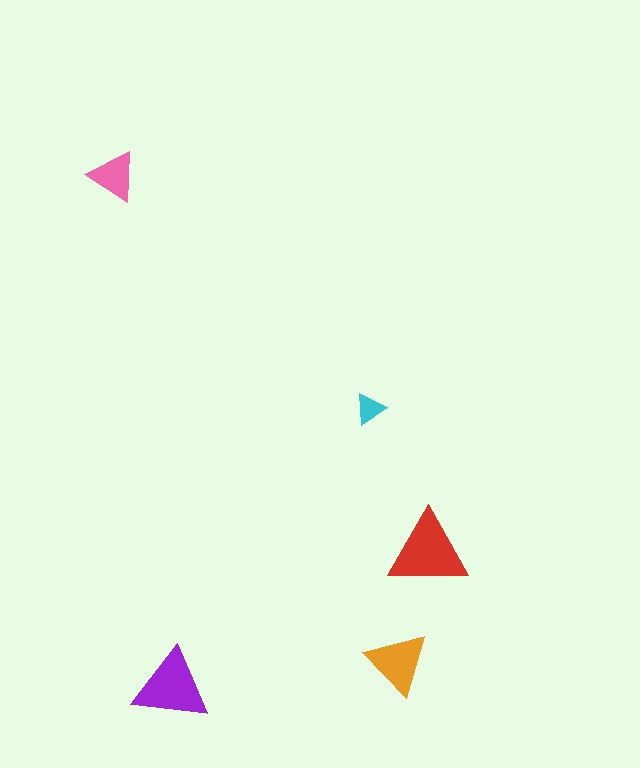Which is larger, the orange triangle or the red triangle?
The red one.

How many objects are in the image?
There are 5 objects in the image.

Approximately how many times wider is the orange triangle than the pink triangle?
About 1.5 times wider.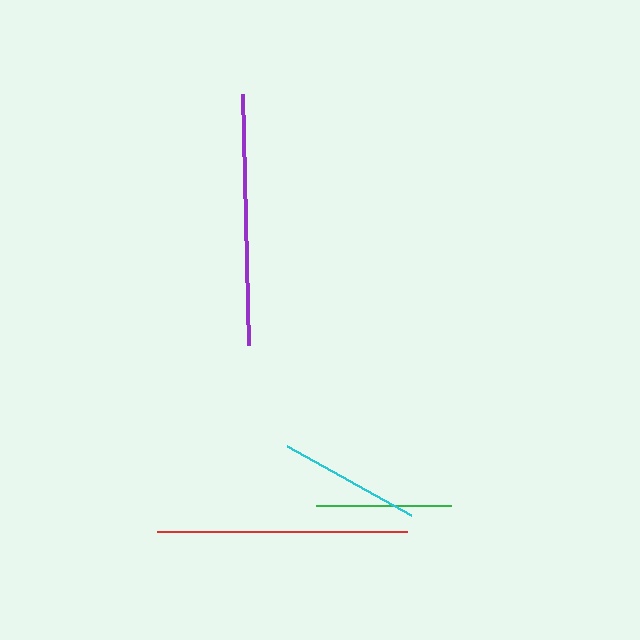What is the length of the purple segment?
The purple segment is approximately 251 pixels long.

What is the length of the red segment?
The red segment is approximately 250 pixels long.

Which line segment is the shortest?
The green line is the shortest at approximately 134 pixels.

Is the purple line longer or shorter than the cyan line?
The purple line is longer than the cyan line.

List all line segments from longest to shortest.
From longest to shortest: purple, red, cyan, green.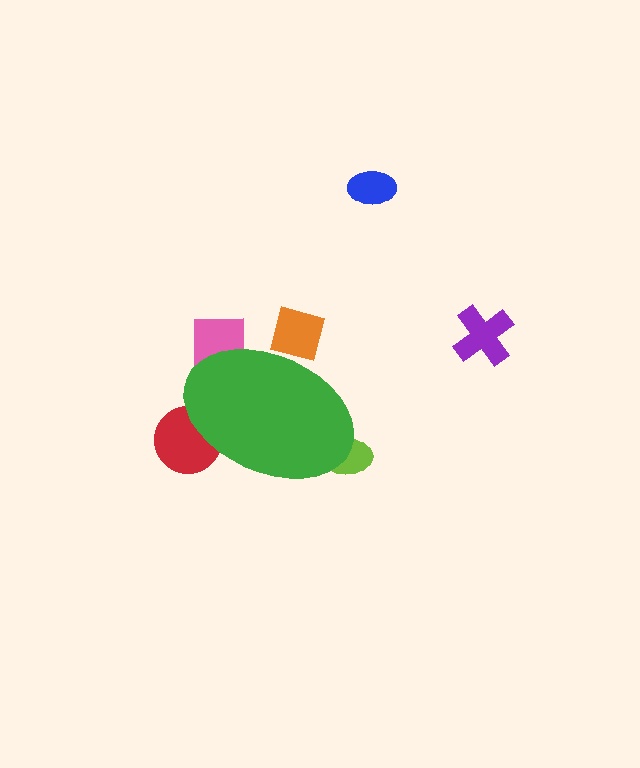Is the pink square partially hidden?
Yes, the pink square is partially hidden behind the green ellipse.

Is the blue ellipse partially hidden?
No, the blue ellipse is fully visible.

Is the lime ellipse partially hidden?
Yes, the lime ellipse is partially hidden behind the green ellipse.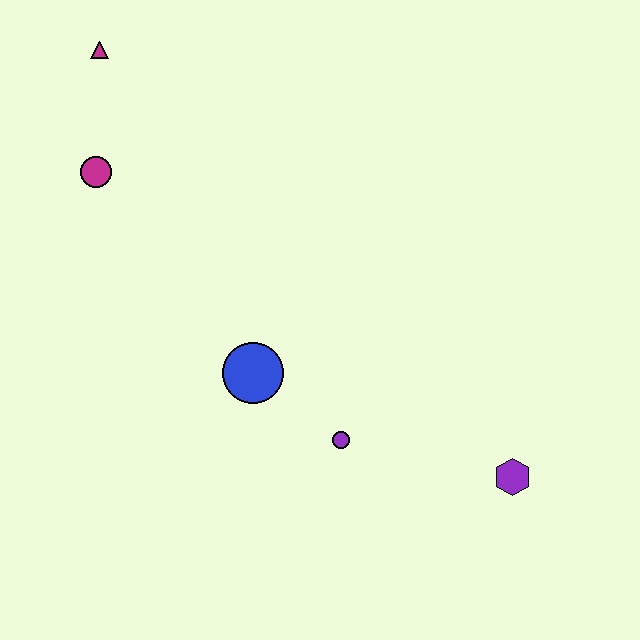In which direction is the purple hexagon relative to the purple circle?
The purple hexagon is to the right of the purple circle.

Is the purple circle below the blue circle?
Yes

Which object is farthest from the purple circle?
The magenta triangle is farthest from the purple circle.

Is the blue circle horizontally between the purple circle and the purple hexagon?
No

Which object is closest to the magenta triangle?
The magenta circle is closest to the magenta triangle.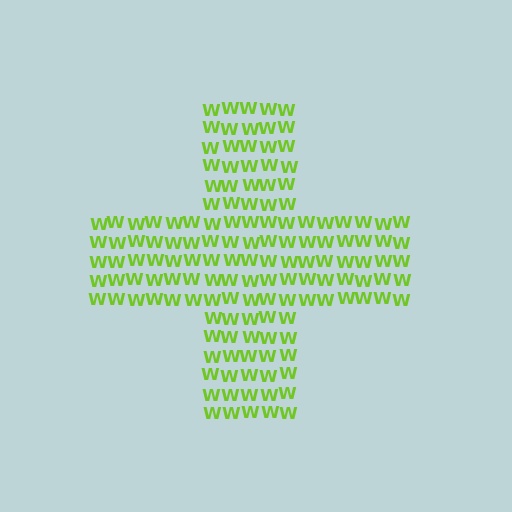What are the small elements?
The small elements are letter W's.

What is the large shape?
The large shape is a cross.